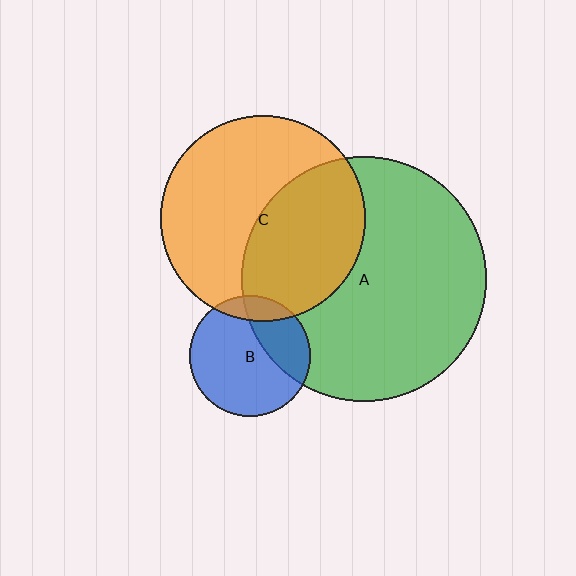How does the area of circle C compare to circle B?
Approximately 2.9 times.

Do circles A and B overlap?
Yes.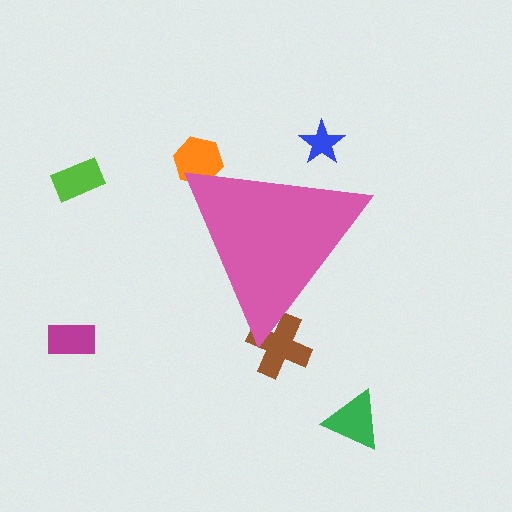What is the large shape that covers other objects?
A pink triangle.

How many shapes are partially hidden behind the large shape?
3 shapes are partially hidden.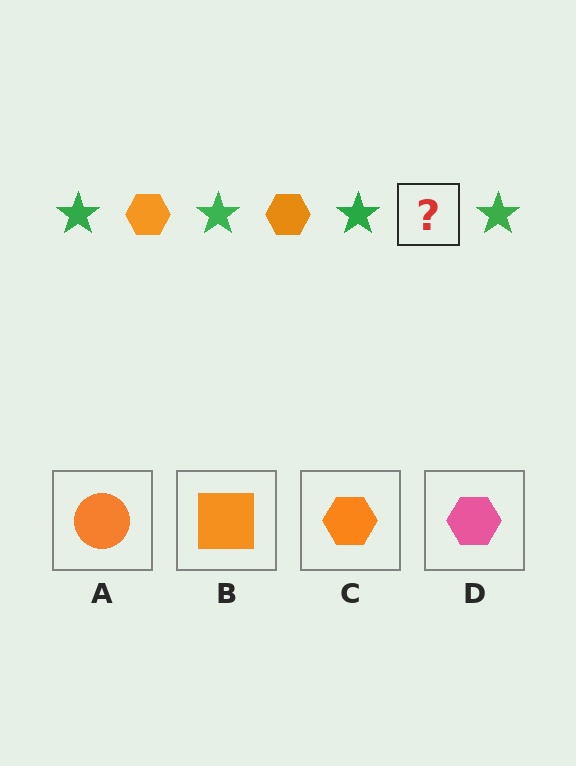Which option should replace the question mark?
Option C.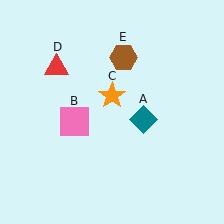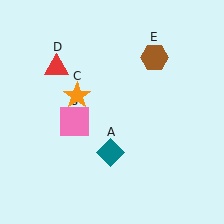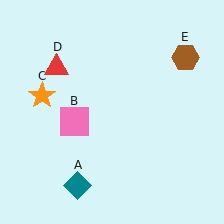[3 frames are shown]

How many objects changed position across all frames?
3 objects changed position: teal diamond (object A), orange star (object C), brown hexagon (object E).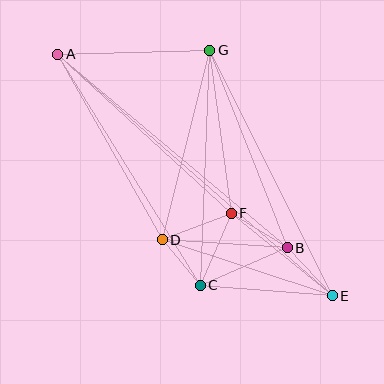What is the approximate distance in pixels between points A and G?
The distance between A and G is approximately 152 pixels.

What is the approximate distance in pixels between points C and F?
The distance between C and F is approximately 78 pixels.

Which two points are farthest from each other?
Points A and E are farthest from each other.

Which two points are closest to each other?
Points C and D are closest to each other.